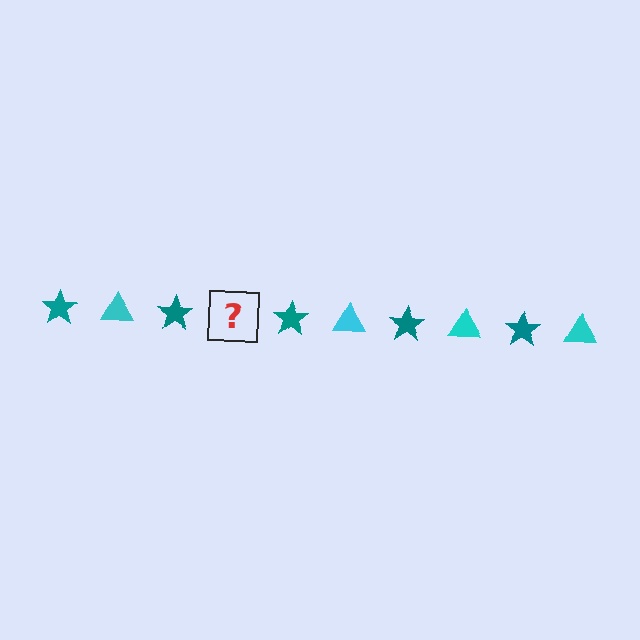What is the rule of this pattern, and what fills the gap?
The rule is that the pattern alternates between teal star and cyan triangle. The gap should be filled with a cyan triangle.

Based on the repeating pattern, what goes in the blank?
The blank should be a cyan triangle.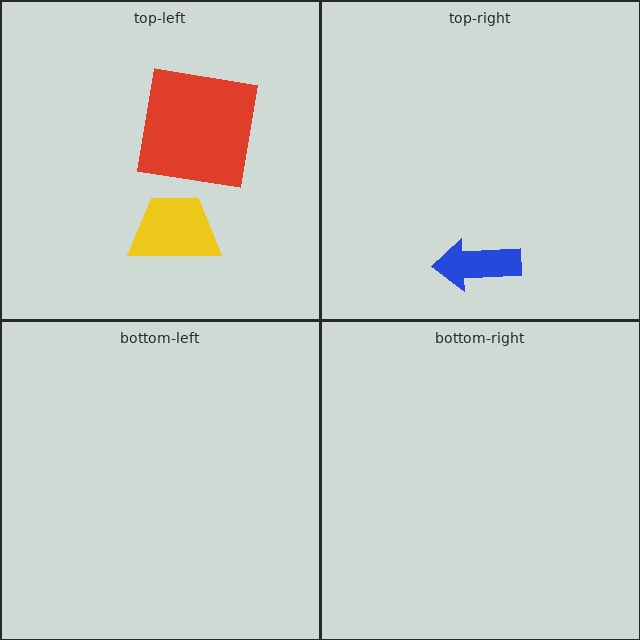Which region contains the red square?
The top-left region.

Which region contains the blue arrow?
The top-right region.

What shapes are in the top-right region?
The blue arrow.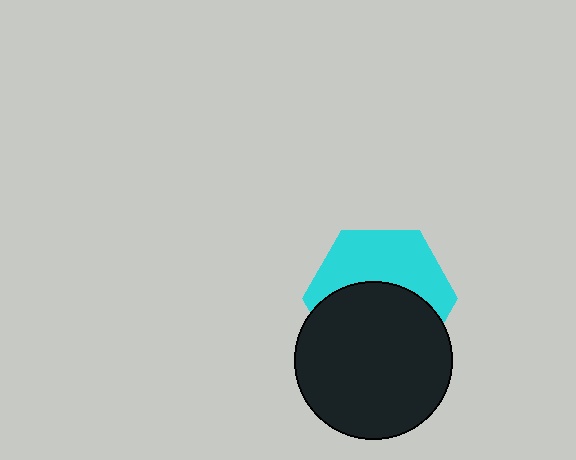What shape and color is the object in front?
The object in front is a black circle.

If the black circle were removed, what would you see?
You would see the complete cyan hexagon.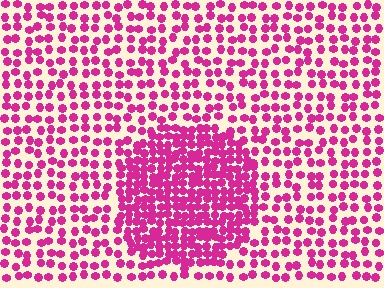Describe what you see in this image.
The image contains small magenta elements arranged at two different densities. A circle-shaped region is visible where the elements are more densely packed than the surrounding area.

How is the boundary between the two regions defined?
The boundary is defined by a change in element density (approximately 2.1x ratio). All elements are the same color, size, and shape.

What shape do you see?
I see a circle.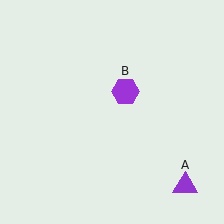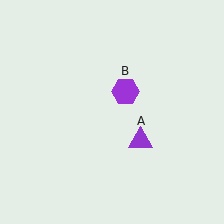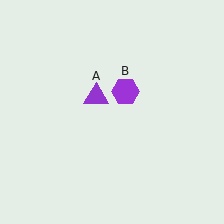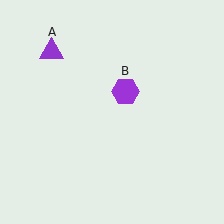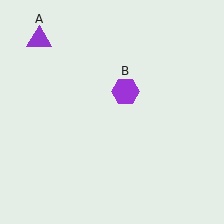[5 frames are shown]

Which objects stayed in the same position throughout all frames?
Purple hexagon (object B) remained stationary.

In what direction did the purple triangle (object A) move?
The purple triangle (object A) moved up and to the left.